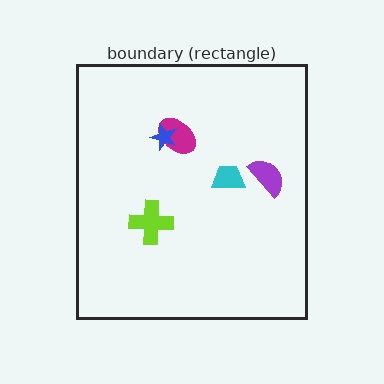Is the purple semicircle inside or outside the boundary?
Inside.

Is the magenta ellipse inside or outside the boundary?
Inside.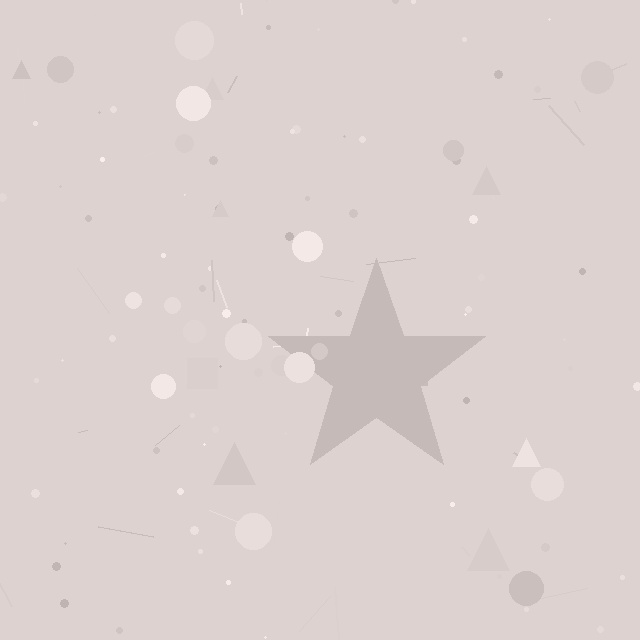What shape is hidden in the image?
A star is hidden in the image.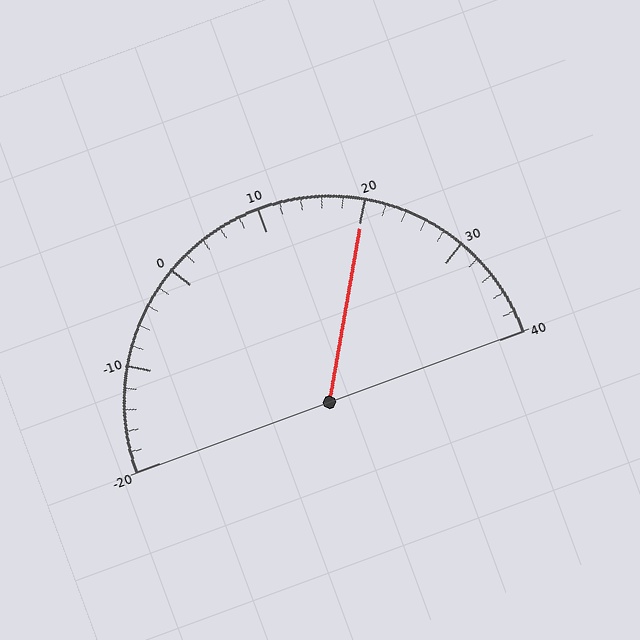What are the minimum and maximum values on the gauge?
The gauge ranges from -20 to 40.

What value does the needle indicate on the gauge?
The needle indicates approximately 20.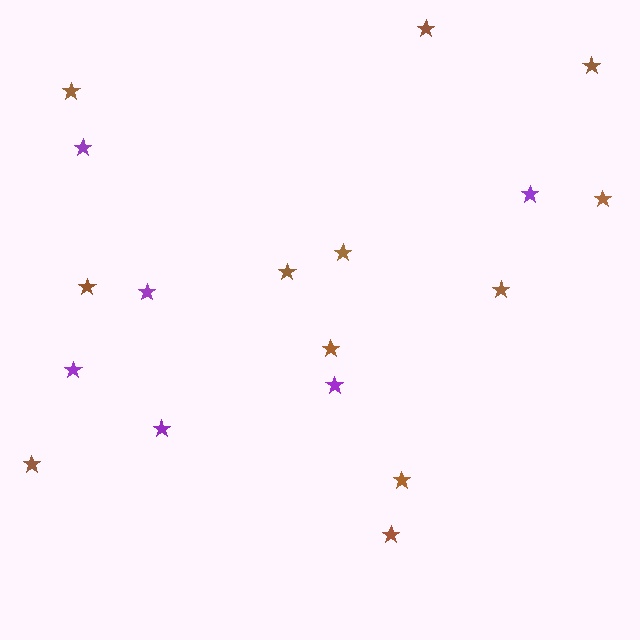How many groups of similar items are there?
There are 2 groups: one group of purple stars (6) and one group of brown stars (12).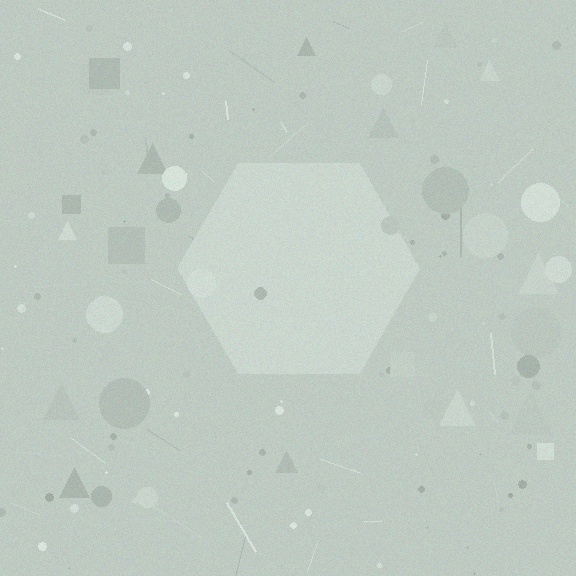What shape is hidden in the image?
A hexagon is hidden in the image.